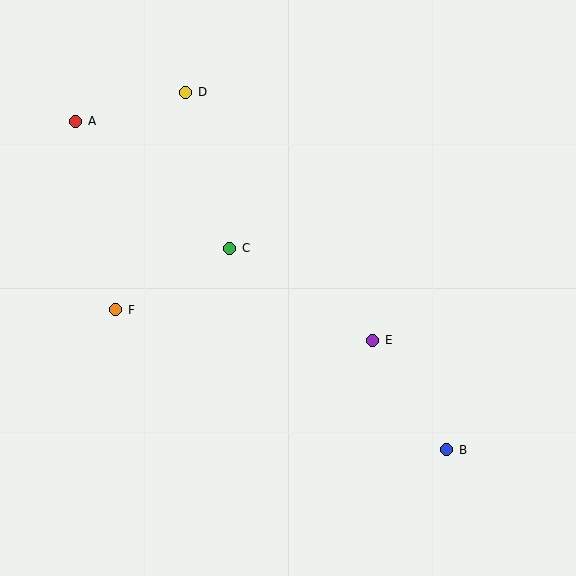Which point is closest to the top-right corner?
Point E is closest to the top-right corner.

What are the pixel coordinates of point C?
Point C is at (230, 248).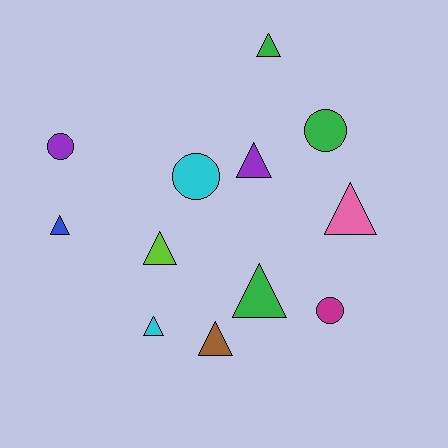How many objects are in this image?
There are 12 objects.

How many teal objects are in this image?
There are no teal objects.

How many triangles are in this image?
There are 8 triangles.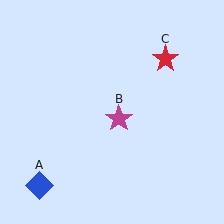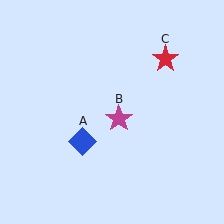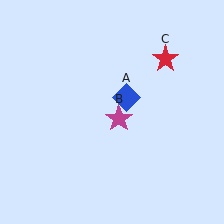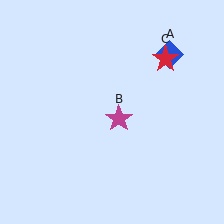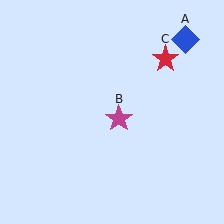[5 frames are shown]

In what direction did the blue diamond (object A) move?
The blue diamond (object A) moved up and to the right.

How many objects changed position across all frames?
1 object changed position: blue diamond (object A).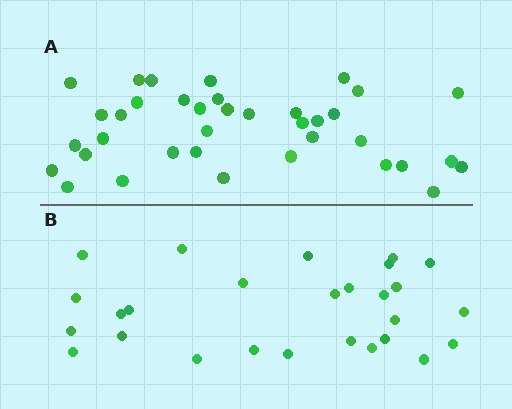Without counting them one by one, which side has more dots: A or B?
Region A (the top region) has more dots.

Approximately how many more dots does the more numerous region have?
Region A has roughly 10 or so more dots than region B.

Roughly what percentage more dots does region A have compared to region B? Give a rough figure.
About 35% more.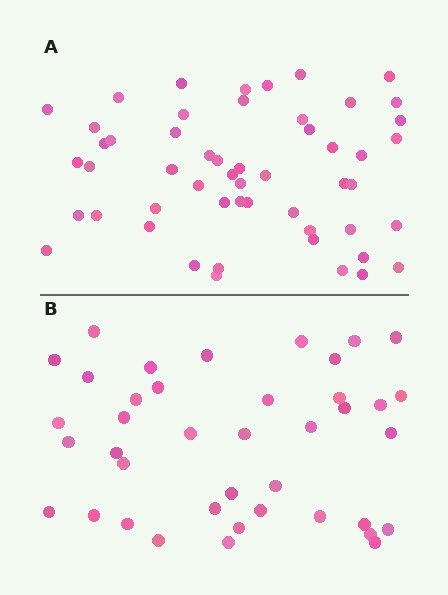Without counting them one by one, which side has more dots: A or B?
Region A (the top region) has more dots.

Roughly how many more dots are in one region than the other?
Region A has approximately 15 more dots than region B.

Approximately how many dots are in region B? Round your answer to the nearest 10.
About 40 dots.